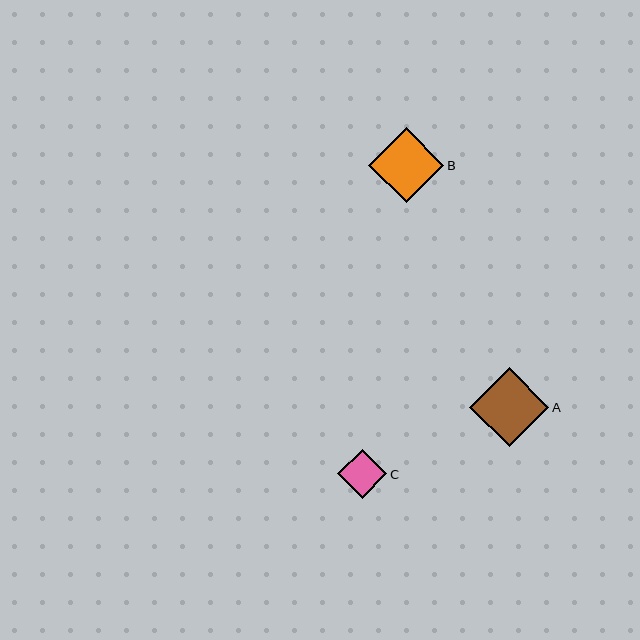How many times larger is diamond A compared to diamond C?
Diamond A is approximately 1.6 times the size of diamond C.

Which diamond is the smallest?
Diamond C is the smallest with a size of approximately 49 pixels.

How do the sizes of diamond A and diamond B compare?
Diamond A and diamond B are approximately the same size.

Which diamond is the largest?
Diamond A is the largest with a size of approximately 79 pixels.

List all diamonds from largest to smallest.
From largest to smallest: A, B, C.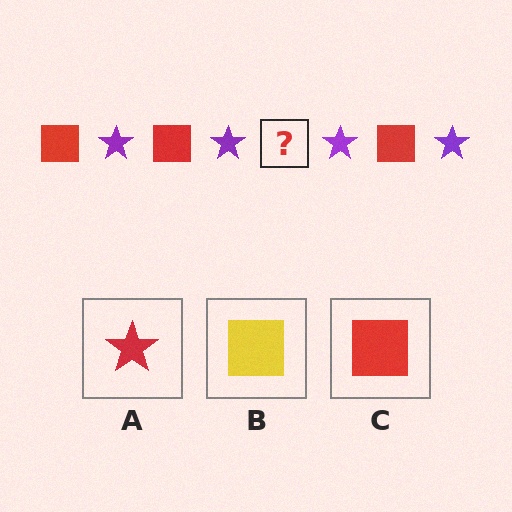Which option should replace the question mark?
Option C.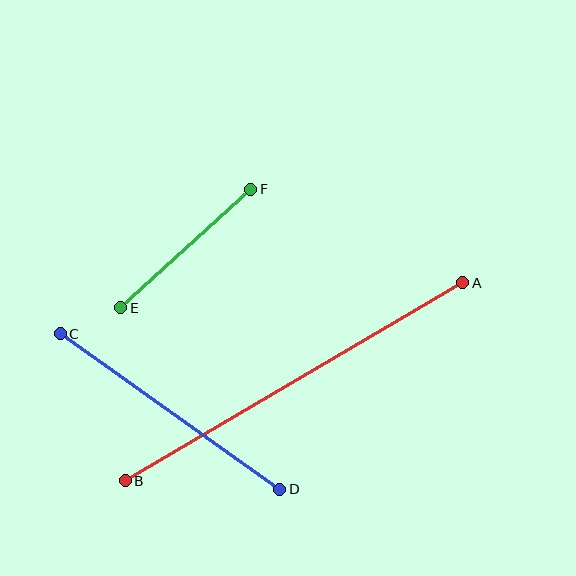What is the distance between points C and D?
The distance is approximately 269 pixels.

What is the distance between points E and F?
The distance is approximately 176 pixels.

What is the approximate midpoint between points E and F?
The midpoint is at approximately (186, 248) pixels.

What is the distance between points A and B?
The distance is approximately 391 pixels.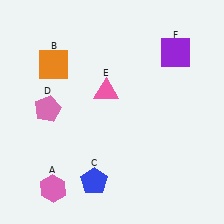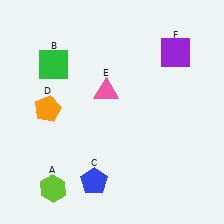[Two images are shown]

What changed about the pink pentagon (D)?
In Image 1, D is pink. In Image 2, it changed to orange.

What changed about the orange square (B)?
In Image 1, B is orange. In Image 2, it changed to green.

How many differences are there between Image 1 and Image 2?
There are 3 differences between the two images.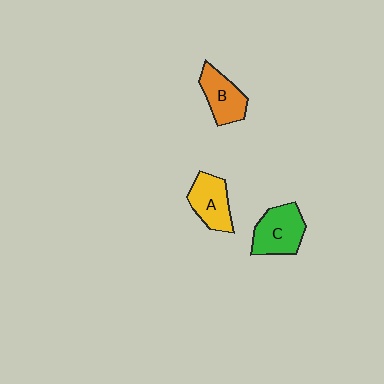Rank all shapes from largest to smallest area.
From largest to smallest: C (green), A (yellow), B (orange).